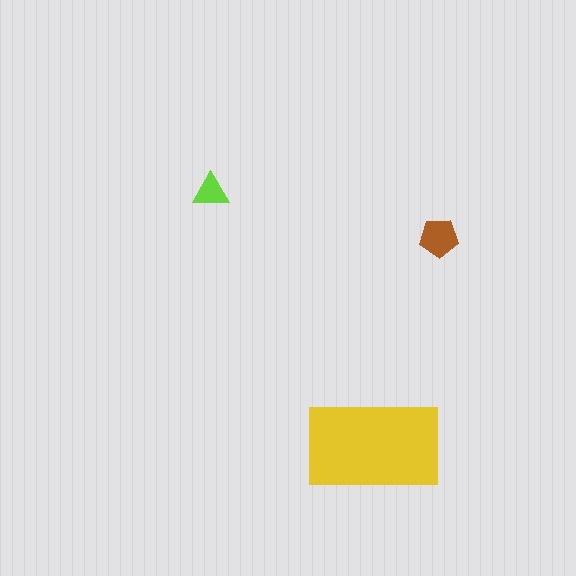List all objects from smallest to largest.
The lime triangle, the brown pentagon, the yellow rectangle.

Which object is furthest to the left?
The lime triangle is leftmost.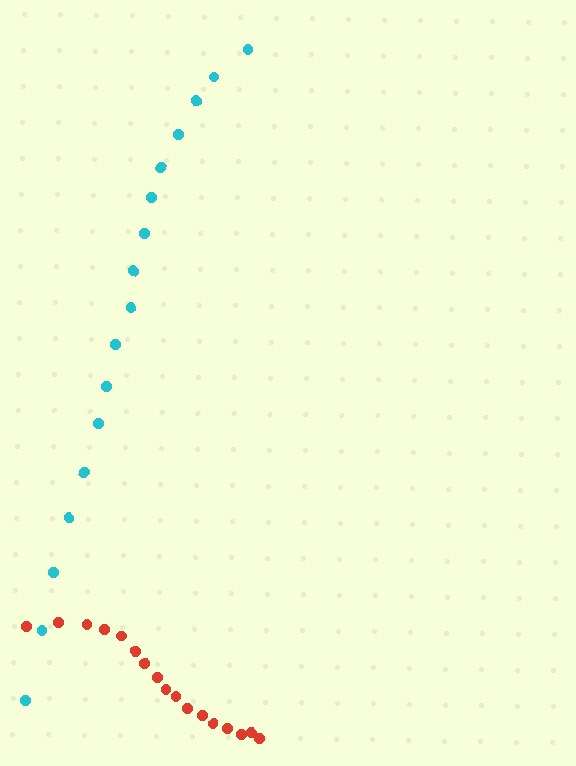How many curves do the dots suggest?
There are 2 distinct paths.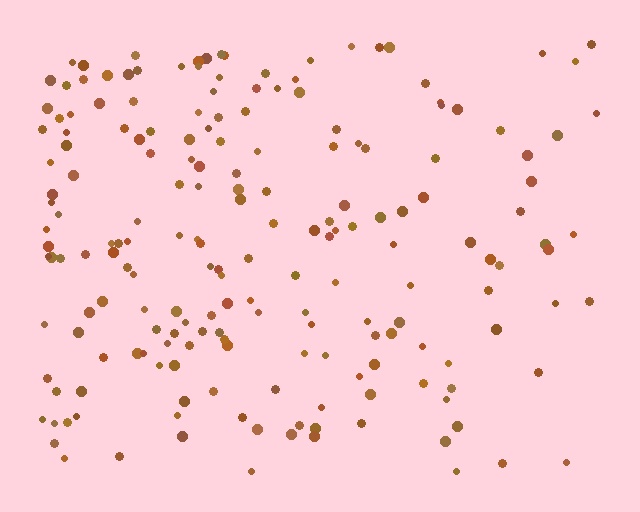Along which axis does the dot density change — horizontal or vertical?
Horizontal.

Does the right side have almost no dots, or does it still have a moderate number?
Still a moderate number, just noticeably fewer than the left.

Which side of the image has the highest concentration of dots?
The left.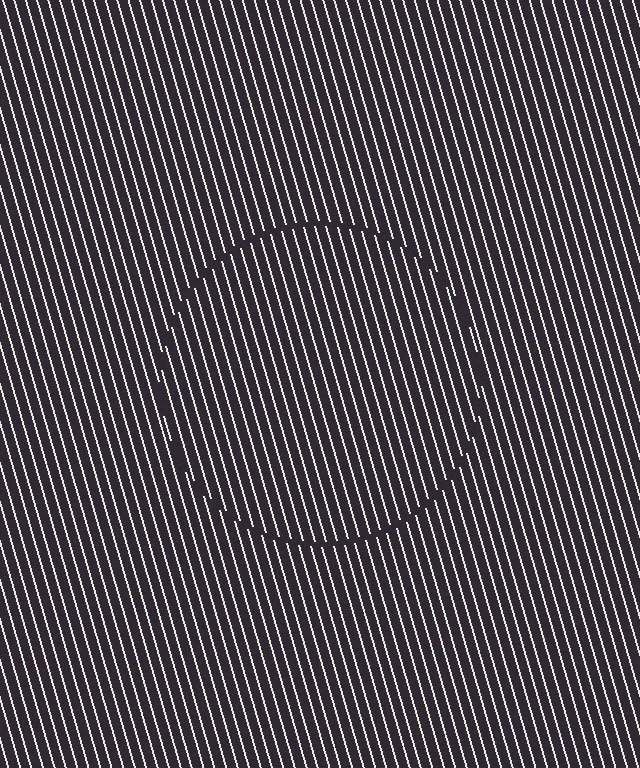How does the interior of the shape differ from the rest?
The interior of the shape contains the same grating, shifted by half a period — the contour is defined by the phase discontinuity where line-ends from the inner and outer gratings abut.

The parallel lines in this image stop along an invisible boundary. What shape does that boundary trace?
An illusory circle. The interior of the shape contains the same grating, shifted by half a period — the contour is defined by the phase discontinuity where line-ends from the inner and outer gratings abut.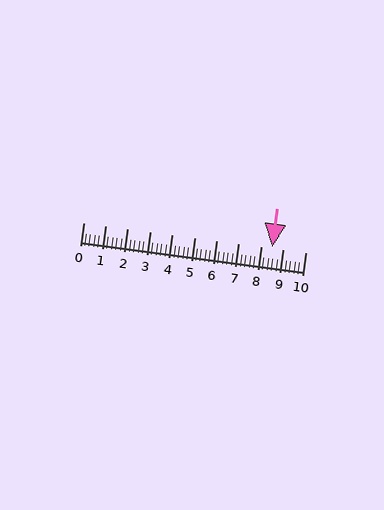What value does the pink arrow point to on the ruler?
The pink arrow points to approximately 8.5.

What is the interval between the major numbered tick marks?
The major tick marks are spaced 1 units apart.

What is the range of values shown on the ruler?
The ruler shows values from 0 to 10.